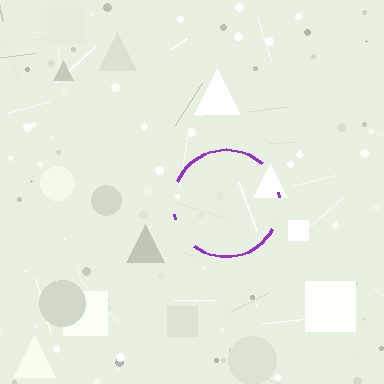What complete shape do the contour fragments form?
The contour fragments form a circle.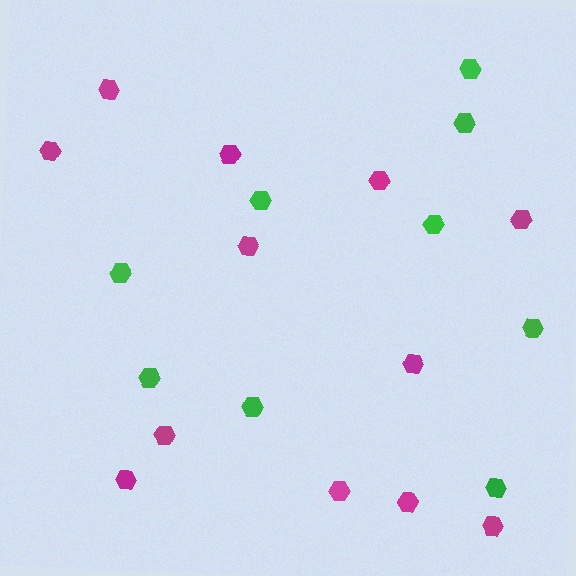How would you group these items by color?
There are 2 groups: one group of green hexagons (9) and one group of magenta hexagons (12).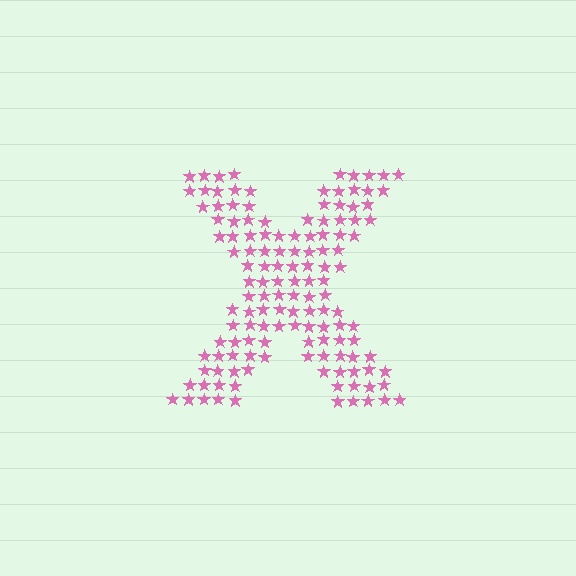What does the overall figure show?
The overall figure shows the letter X.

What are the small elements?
The small elements are stars.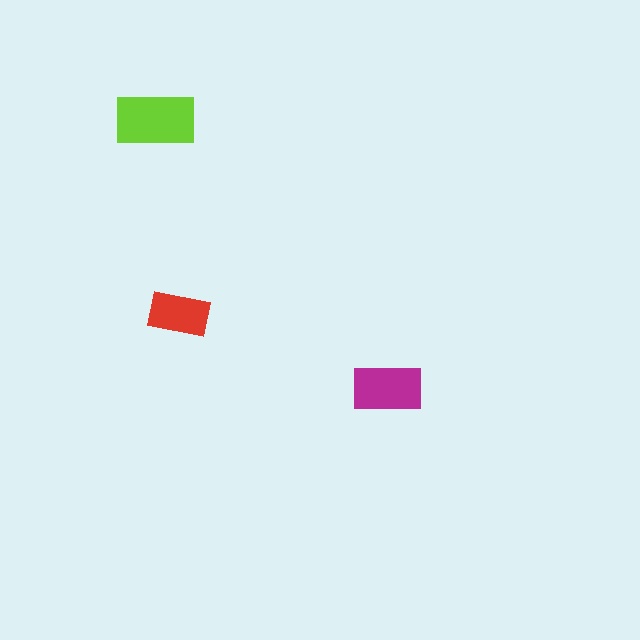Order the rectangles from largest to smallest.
the lime one, the magenta one, the red one.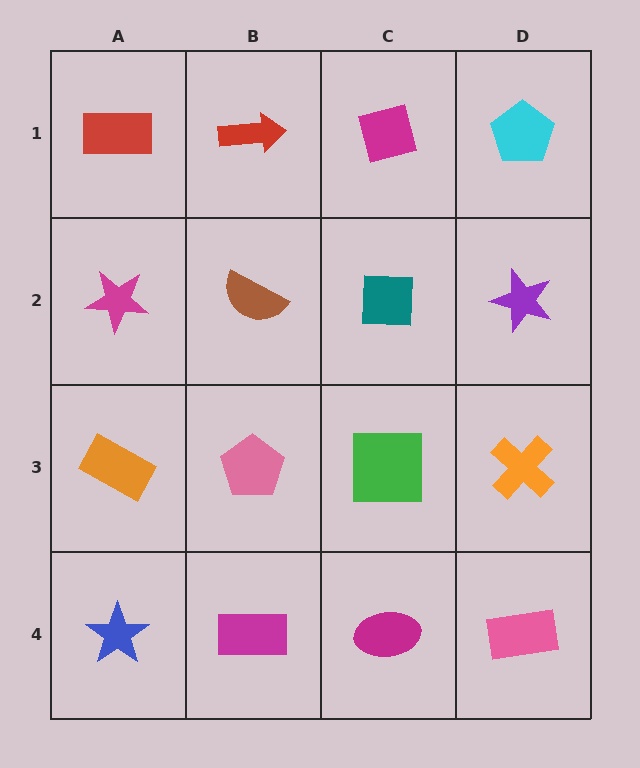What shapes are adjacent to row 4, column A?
An orange rectangle (row 3, column A), a magenta rectangle (row 4, column B).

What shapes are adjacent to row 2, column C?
A magenta square (row 1, column C), a green square (row 3, column C), a brown semicircle (row 2, column B), a purple star (row 2, column D).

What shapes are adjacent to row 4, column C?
A green square (row 3, column C), a magenta rectangle (row 4, column B), a pink rectangle (row 4, column D).